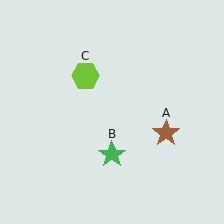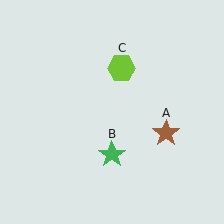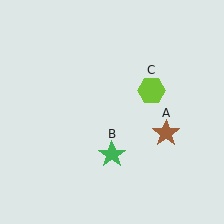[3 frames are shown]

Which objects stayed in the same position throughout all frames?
Brown star (object A) and green star (object B) remained stationary.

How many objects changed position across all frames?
1 object changed position: lime hexagon (object C).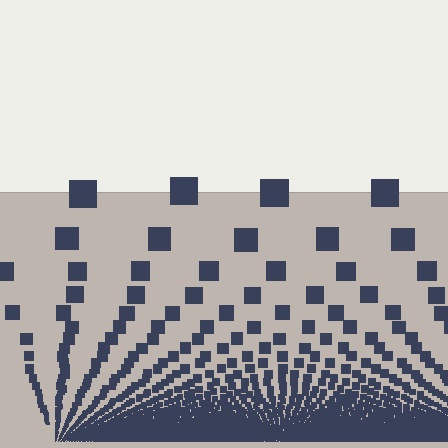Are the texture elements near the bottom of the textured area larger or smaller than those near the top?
Smaller. The gradient is inverted — elements near the bottom are smaller and denser.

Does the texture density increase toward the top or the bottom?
Density increases toward the bottom.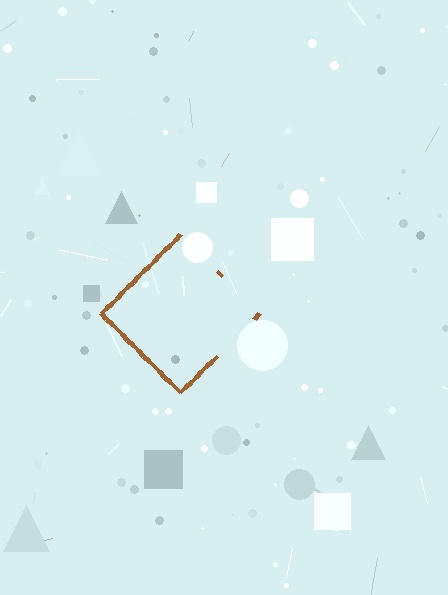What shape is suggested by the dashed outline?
The dashed outline suggests a diamond.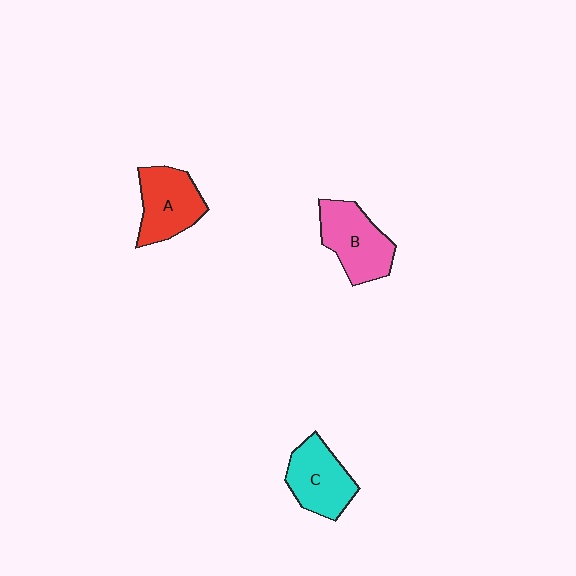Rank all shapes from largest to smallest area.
From largest to smallest: B (pink), A (red), C (cyan).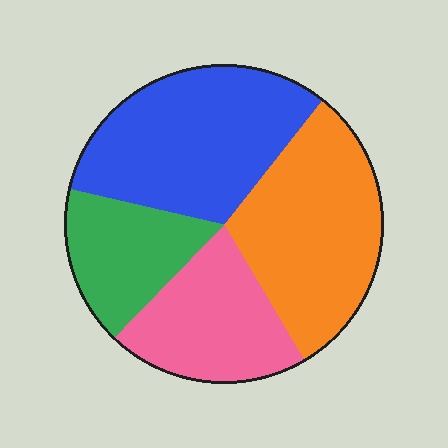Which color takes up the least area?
Green, at roughly 15%.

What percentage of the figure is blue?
Blue covers 32% of the figure.